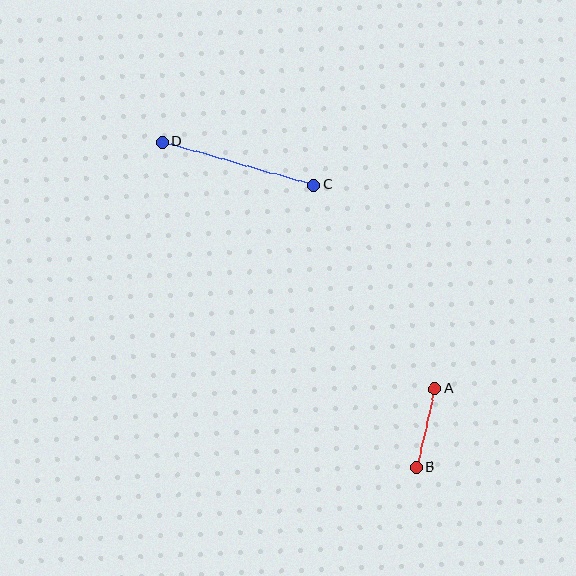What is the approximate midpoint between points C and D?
The midpoint is at approximately (238, 164) pixels.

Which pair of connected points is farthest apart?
Points C and D are farthest apart.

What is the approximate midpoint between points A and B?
The midpoint is at approximately (426, 428) pixels.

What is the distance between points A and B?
The distance is approximately 81 pixels.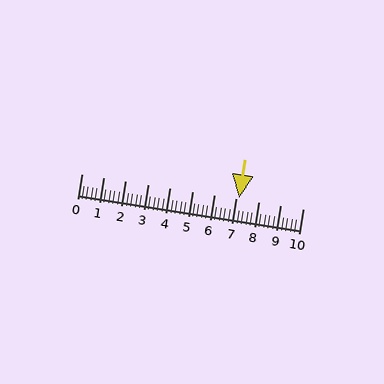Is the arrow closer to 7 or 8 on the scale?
The arrow is closer to 7.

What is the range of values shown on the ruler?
The ruler shows values from 0 to 10.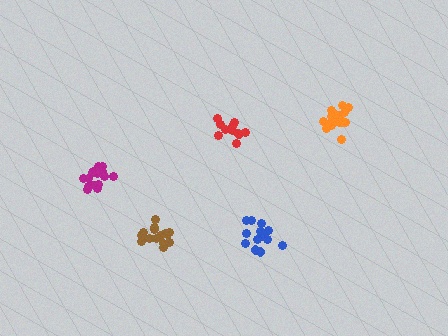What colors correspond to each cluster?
The clusters are colored: blue, magenta, red, orange, brown.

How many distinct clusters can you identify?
There are 5 distinct clusters.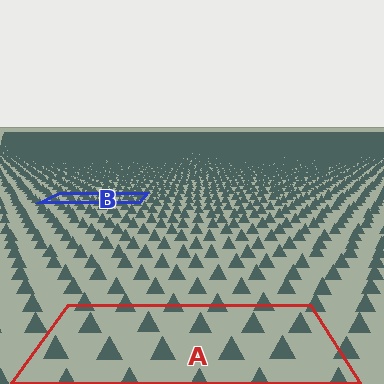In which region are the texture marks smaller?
The texture marks are smaller in region B, because it is farther away.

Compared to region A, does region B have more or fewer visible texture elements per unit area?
Region B has more texture elements per unit area — they are packed more densely because it is farther away.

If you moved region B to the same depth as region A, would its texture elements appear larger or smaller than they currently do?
They would appear larger. At a closer depth, the same texture elements are projected at a bigger on-screen size.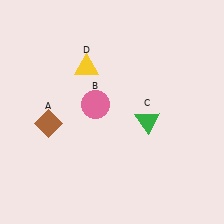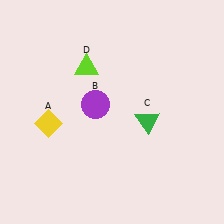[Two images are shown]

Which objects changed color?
A changed from brown to yellow. B changed from pink to purple. D changed from yellow to lime.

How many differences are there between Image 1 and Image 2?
There are 3 differences between the two images.